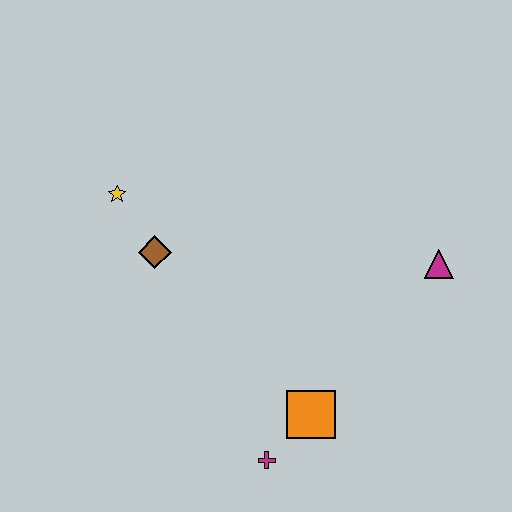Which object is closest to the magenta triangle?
The orange square is closest to the magenta triangle.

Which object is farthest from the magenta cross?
The yellow star is farthest from the magenta cross.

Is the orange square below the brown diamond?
Yes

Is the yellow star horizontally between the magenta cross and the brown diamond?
No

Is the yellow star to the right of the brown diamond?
No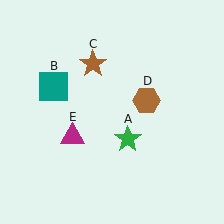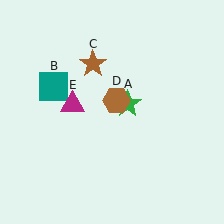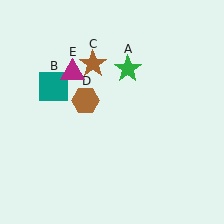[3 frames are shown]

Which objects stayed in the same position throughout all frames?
Teal square (object B) and brown star (object C) remained stationary.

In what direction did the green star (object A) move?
The green star (object A) moved up.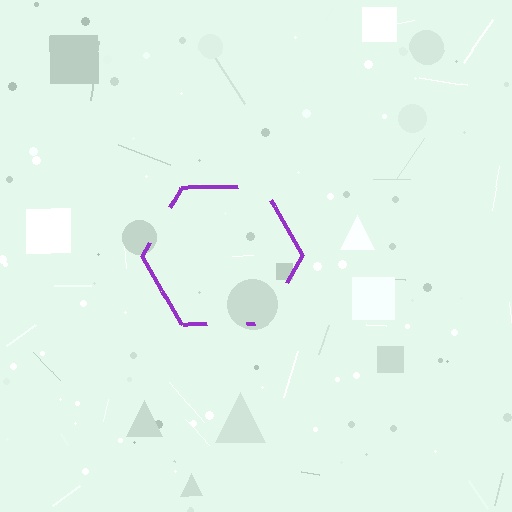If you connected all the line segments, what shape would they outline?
They would outline a hexagon.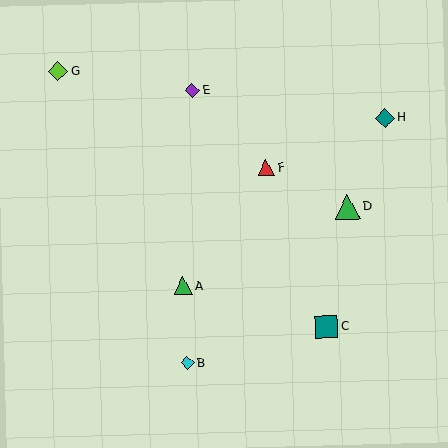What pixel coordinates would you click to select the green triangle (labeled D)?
Click at (348, 207) to select the green triangle D.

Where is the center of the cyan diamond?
The center of the cyan diamond is at (187, 363).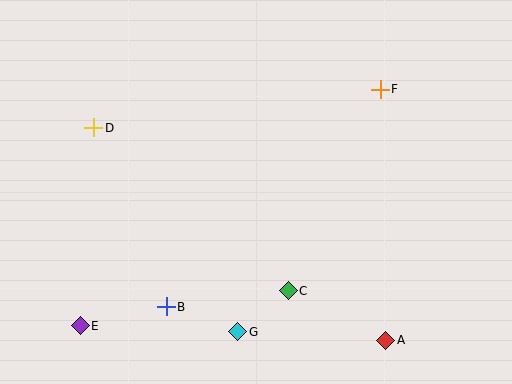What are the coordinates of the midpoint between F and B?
The midpoint between F and B is at (273, 198).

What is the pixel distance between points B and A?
The distance between B and A is 222 pixels.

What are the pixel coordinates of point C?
Point C is at (288, 291).